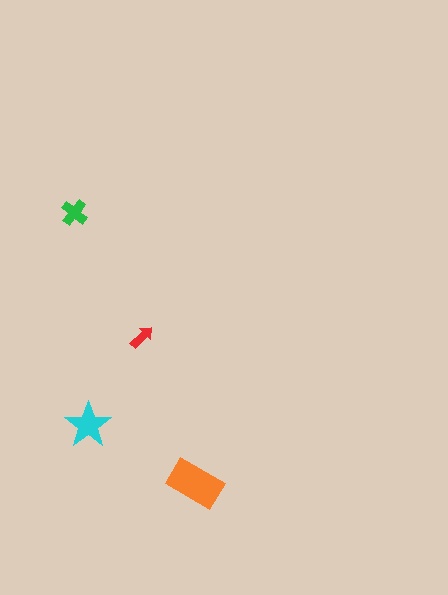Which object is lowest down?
The orange rectangle is bottommost.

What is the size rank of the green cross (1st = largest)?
3rd.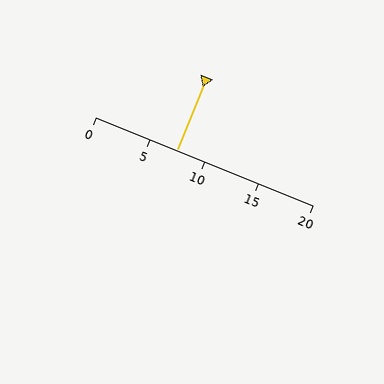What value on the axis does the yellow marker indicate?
The marker indicates approximately 7.5.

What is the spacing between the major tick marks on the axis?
The major ticks are spaced 5 apart.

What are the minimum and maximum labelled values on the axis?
The axis runs from 0 to 20.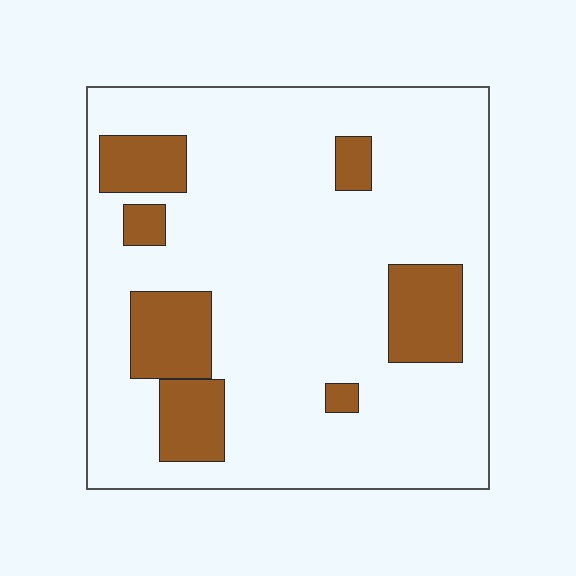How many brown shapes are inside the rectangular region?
7.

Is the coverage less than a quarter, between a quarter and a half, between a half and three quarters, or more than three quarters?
Less than a quarter.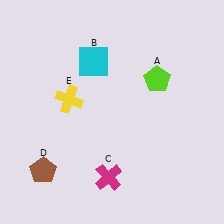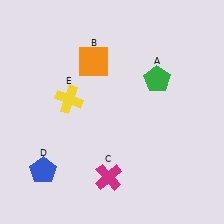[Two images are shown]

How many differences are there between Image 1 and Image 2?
There are 3 differences between the two images.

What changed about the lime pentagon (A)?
In Image 1, A is lime. In Image 2, it changed to green.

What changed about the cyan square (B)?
In Image 1, B is cyan. In Image 2, it changed to orange.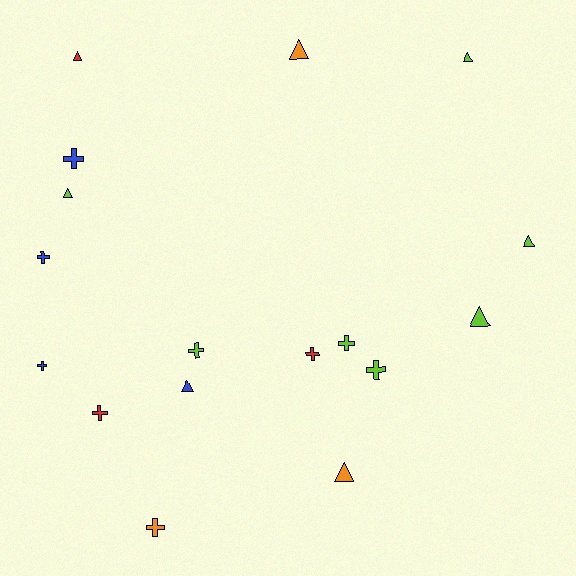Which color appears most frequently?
Lime, with 7 objects.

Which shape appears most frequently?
Cross, with 9 objects.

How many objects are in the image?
There are 17 objects.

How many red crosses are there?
There are 2 red crosses.